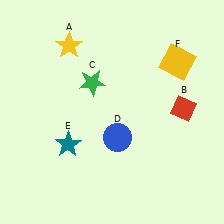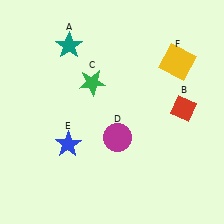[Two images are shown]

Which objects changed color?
A changed from yellow to teal. D changed from blue to magenta. E changed from teal to blue.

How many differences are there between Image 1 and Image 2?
There are 3 differences between the two images.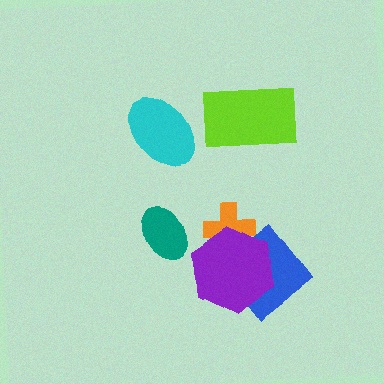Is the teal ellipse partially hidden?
No, no other shape covers it.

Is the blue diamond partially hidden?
Yes, it is partially covered by another shape.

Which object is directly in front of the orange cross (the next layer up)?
The blue diamond is directly in front of the orange cross.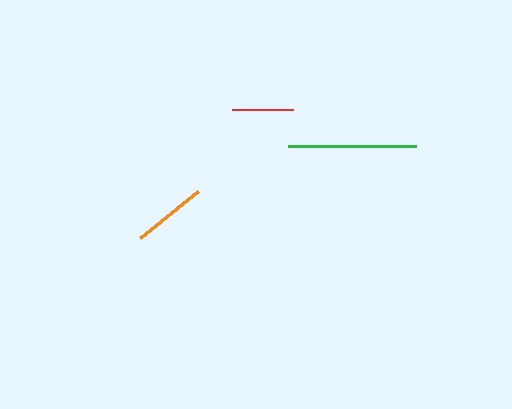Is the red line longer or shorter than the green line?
The green line is longer than the red line.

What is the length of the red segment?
The red segment is approximately 61 pixels long.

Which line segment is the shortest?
The red line is the shortest at approximately 61 pixels.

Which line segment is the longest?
The green line is the longest at approximately 129 pixels.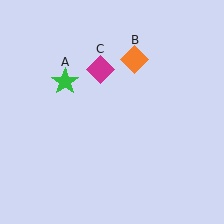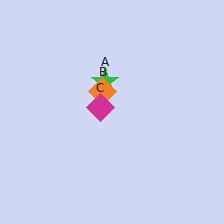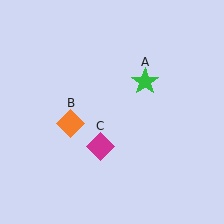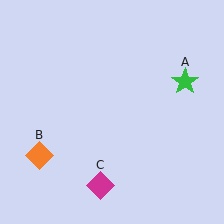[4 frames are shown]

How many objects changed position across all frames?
3 objects changed position: green star (object A), orange diamond (object B), magenta diamond (object C).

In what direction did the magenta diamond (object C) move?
The magenta diamond (object C) moved down.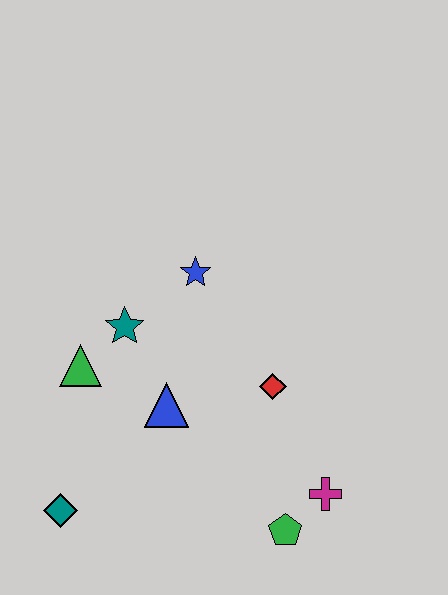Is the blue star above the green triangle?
Yes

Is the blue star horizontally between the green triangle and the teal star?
No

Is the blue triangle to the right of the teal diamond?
Yes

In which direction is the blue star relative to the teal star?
The blue star is to the right of the teal star.